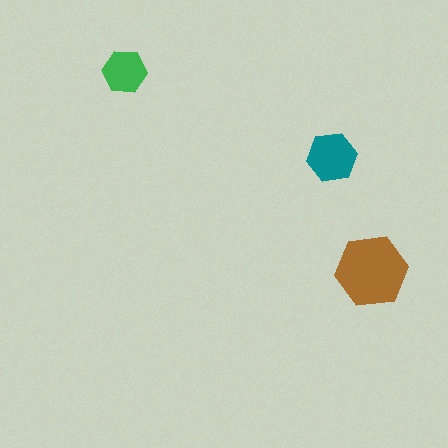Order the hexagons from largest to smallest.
the brown one, the teal one, the green one.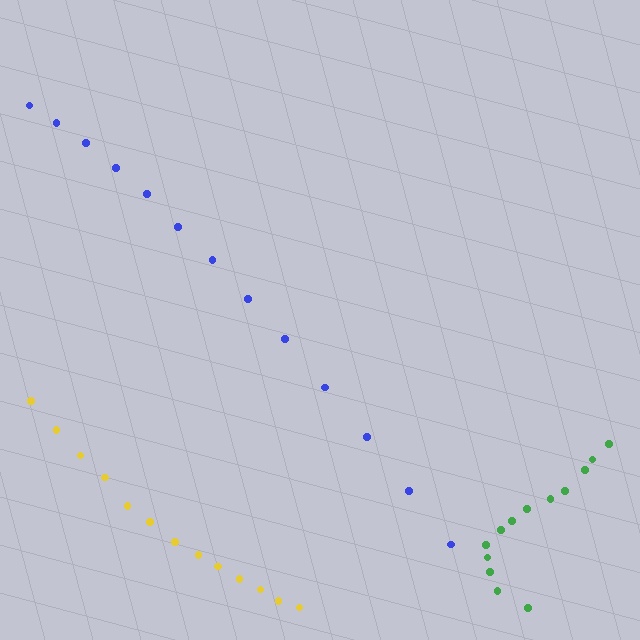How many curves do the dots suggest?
There are 3 distinct paths.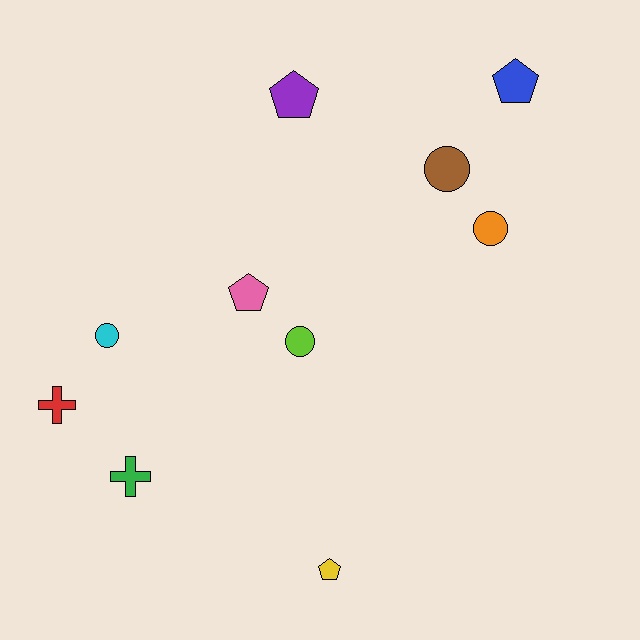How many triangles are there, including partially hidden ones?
There are no triangles.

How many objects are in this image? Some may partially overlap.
There are 10 objects.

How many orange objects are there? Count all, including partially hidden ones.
There is 1 orange object.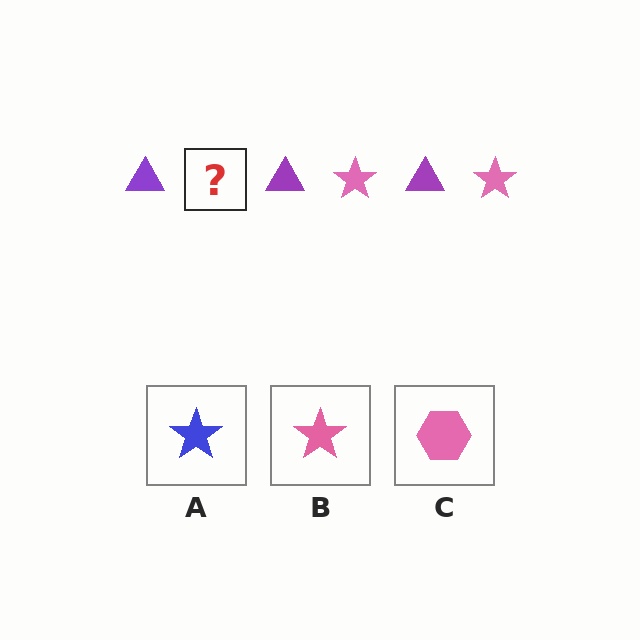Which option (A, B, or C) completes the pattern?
B.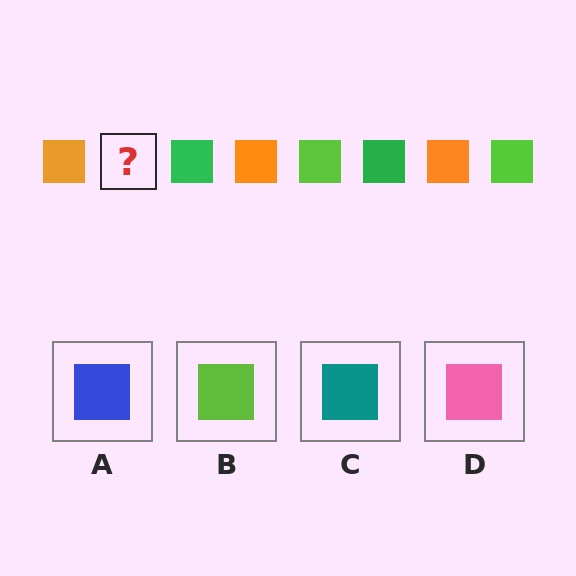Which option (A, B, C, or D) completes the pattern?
B.